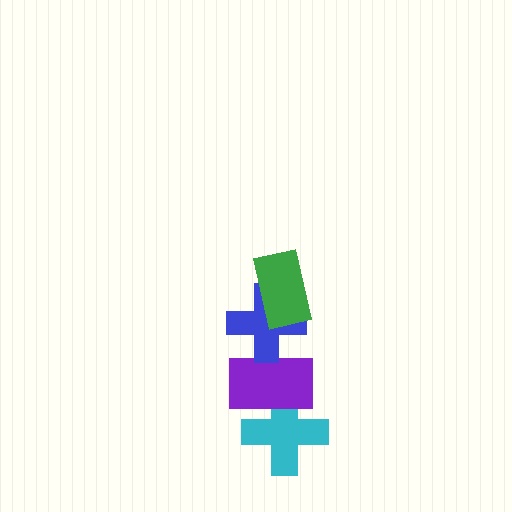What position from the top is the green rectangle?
The green rectangle is 1st from the top.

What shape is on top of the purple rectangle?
The blue cross is on top of the purple rectangle.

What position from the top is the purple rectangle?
The purple rectangle is 3rd from the top.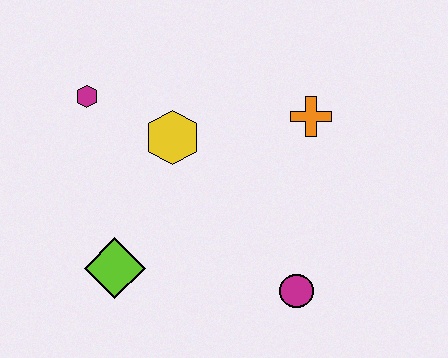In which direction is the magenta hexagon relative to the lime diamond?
The magenta hexagon is above the lime diamond.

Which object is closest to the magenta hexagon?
The yellow hexagon is closest to the magenta hexagon.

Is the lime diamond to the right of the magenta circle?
No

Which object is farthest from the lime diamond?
The orange cross is farthest from the lime diamond.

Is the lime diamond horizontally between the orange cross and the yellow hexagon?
No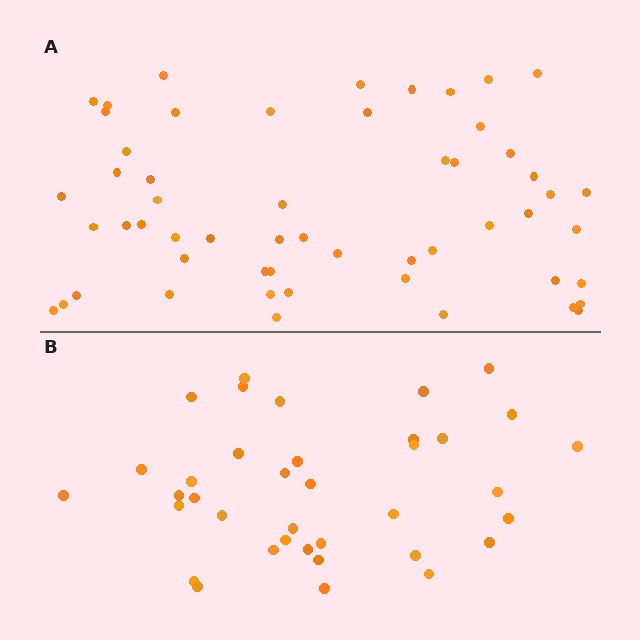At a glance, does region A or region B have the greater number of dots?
Region A (the top region) has more dots.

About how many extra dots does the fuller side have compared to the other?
Region A has approximately 20 more dots than region B.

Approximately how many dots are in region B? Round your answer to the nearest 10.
About 40 dots. (The exact count is 37, which rounds to 40.)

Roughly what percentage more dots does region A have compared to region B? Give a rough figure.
About 50% more.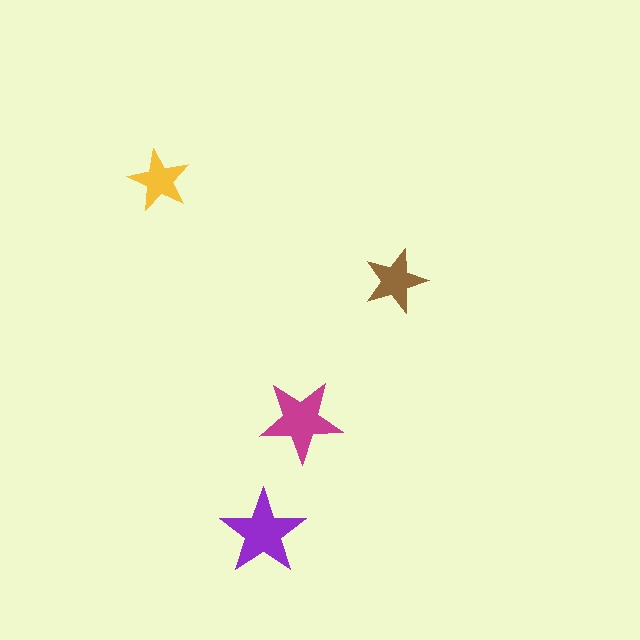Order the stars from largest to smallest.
the purple one, the magenta one, the brown one, the yellow one.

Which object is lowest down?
The purple star is bottommost.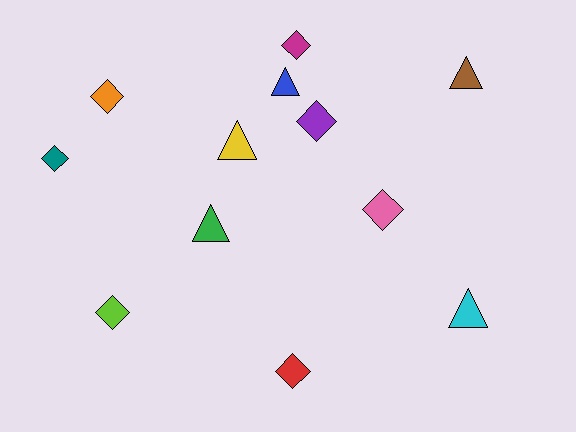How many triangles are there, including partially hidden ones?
There are 5 triangles.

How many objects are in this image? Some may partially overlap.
There are 12 objects.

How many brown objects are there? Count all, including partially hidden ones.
There is 1 brown object.